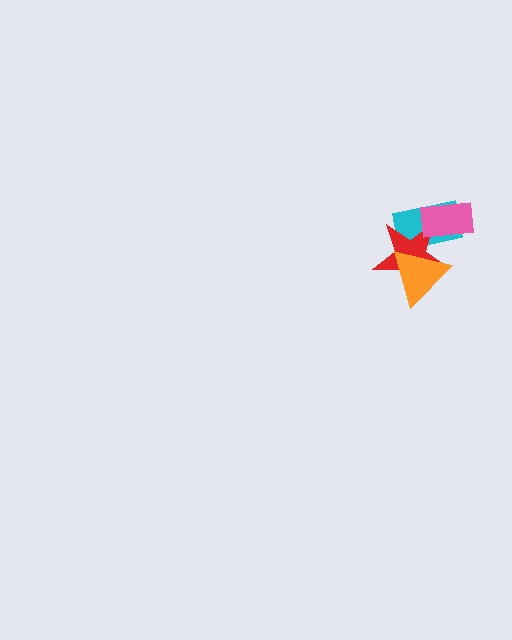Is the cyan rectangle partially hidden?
Yes, it is partially covered by another shape.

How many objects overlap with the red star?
3 objects overlap with the red star.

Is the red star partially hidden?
Yes, it is partially covered by another shape.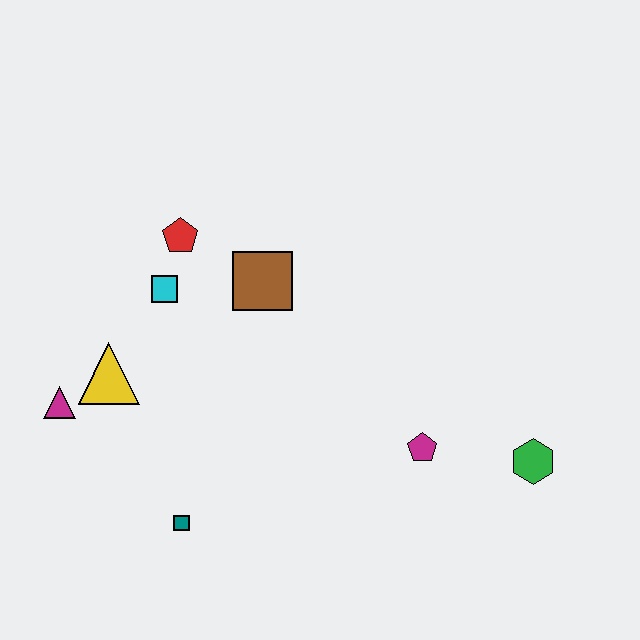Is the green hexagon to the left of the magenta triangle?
No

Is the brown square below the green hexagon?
No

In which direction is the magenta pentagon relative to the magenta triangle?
The magenta pentagon is to the right of the magenta triangle.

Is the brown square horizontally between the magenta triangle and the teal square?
No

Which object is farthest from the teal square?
The green hexagon is farthest from the teal square.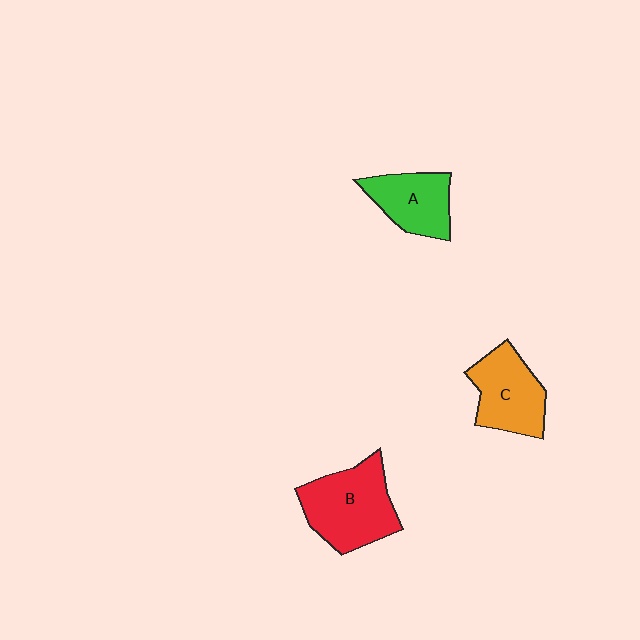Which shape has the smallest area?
Shape A (green).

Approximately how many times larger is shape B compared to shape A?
Approximately 1.5 times.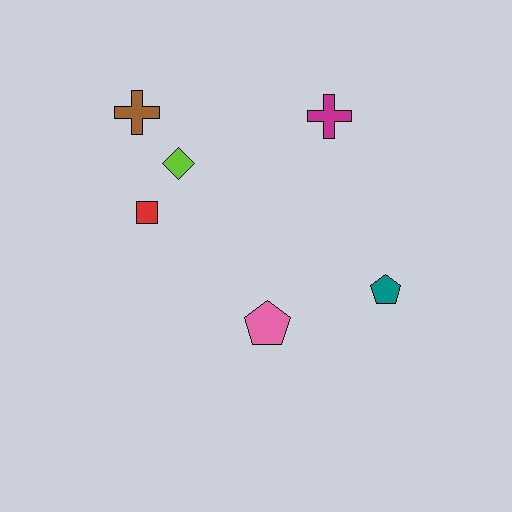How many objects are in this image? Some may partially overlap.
There are 6 objects.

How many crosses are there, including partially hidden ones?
There are 2 crosses.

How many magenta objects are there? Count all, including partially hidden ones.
There is 1 magenta object.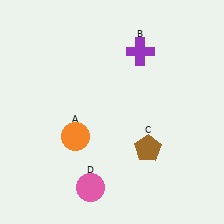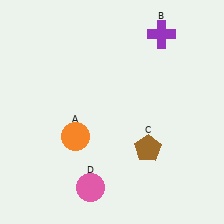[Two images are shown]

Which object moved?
The purple cross (B) moved right.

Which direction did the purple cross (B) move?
The purple cross (B) moved right.